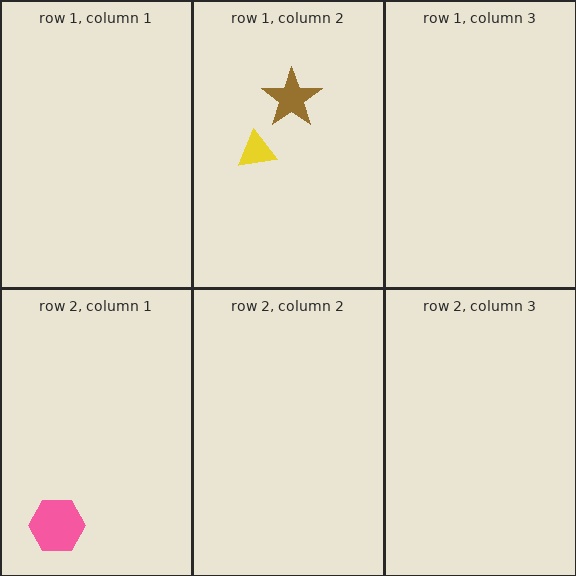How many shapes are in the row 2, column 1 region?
1.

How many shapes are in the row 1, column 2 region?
2.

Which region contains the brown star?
The row 1, column 2 region.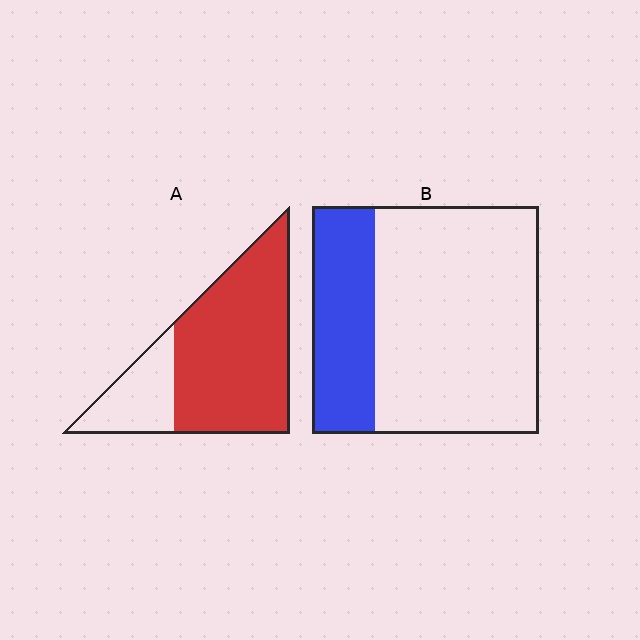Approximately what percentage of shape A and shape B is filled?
A is approximately 75% and B is approximately 30%.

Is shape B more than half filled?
No.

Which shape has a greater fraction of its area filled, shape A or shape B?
Shape A.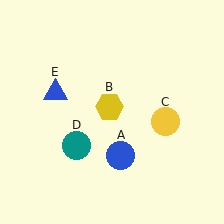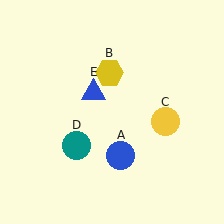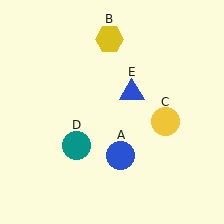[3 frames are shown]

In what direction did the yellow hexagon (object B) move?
The yellow hexagon (object B) moved up.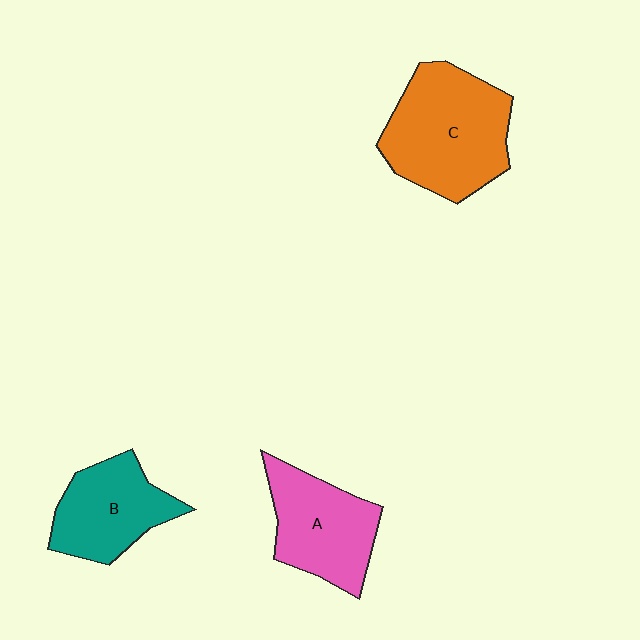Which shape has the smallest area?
Shape B (teal).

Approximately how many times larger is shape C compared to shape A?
Approximately 1.3 times.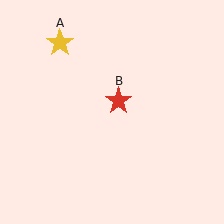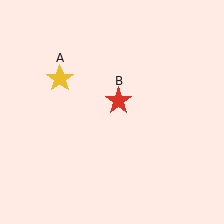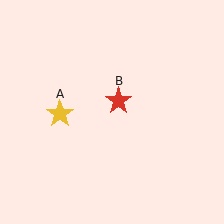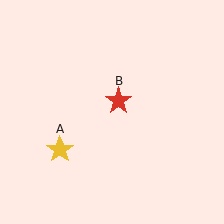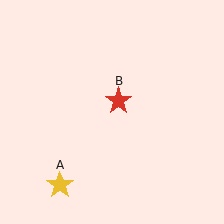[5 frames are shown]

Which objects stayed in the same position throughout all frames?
Red star (object B) remained stationary.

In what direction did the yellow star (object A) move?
The yellow star (object A) moved down.